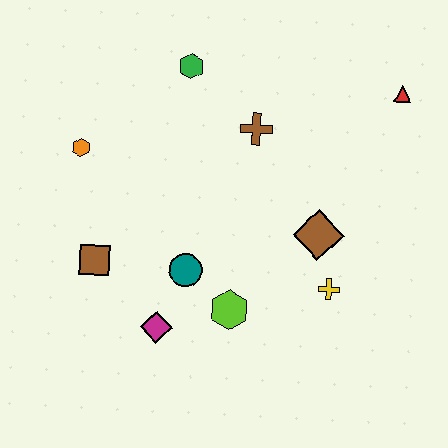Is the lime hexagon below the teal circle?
Yes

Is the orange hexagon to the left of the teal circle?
Yes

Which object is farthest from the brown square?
The red triangle is farthest from the brown square.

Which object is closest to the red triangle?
The brown cross is closest to the red triangle.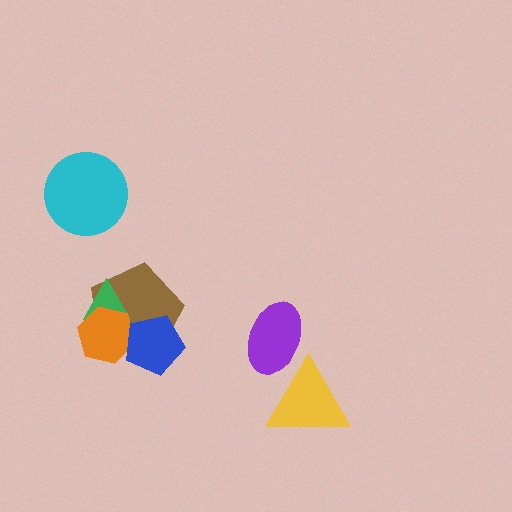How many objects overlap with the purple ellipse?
1 object overlaps with the purple ellipse.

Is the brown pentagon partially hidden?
Yes, it is partially covered by another shape.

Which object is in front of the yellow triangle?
The purple ellipse is in front of the yellow triangle.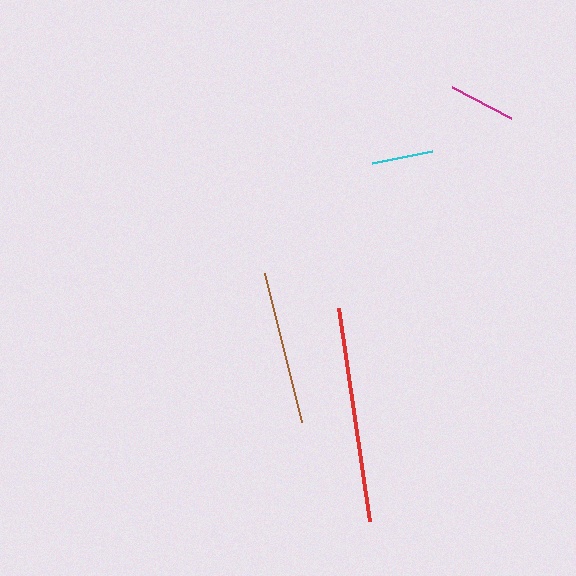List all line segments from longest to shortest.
From longest to shortest: red, brown, magenta, cyan.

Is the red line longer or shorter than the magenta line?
The red line is longer than the magenta line.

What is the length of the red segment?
The red segment is approximately 215 pixels long.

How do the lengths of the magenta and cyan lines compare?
The magenta and cyan lines are approximately the same length.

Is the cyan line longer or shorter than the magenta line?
The magenta line is longer than the cyan line.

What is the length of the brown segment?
The brown segment is approximately 153 pixels long.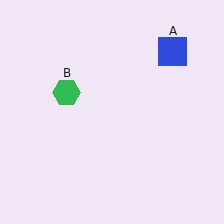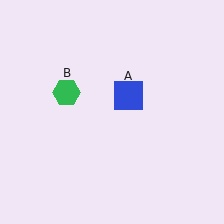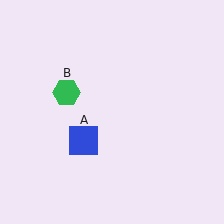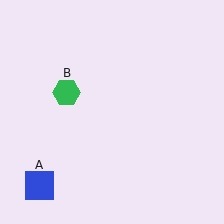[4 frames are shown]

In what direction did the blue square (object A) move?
The blue square (object A) moved down and to the left.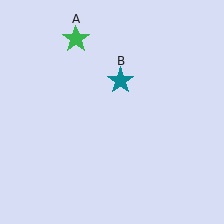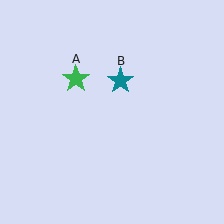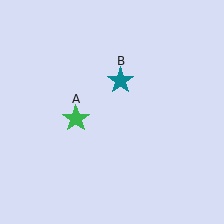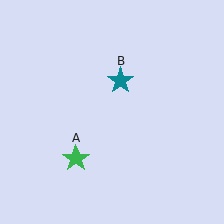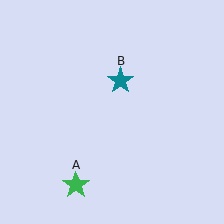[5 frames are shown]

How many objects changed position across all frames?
1 object changed position: green star (object A).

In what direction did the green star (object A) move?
The green star (object A) moved down.